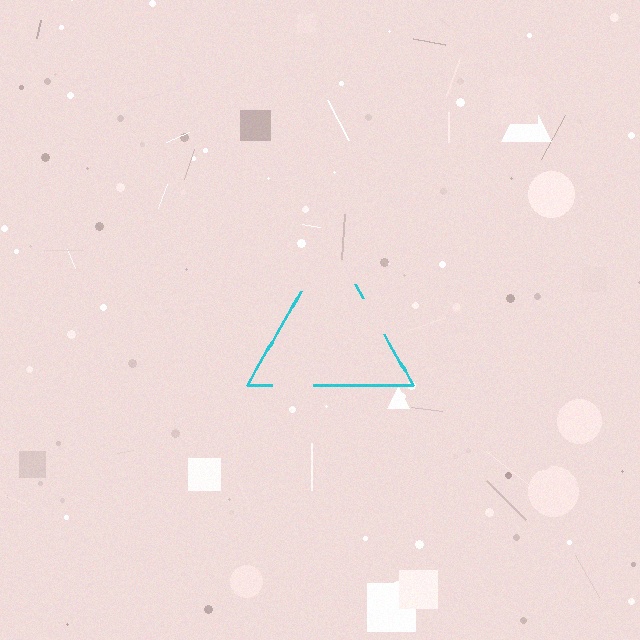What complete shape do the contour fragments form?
The contour fragments form a triangle.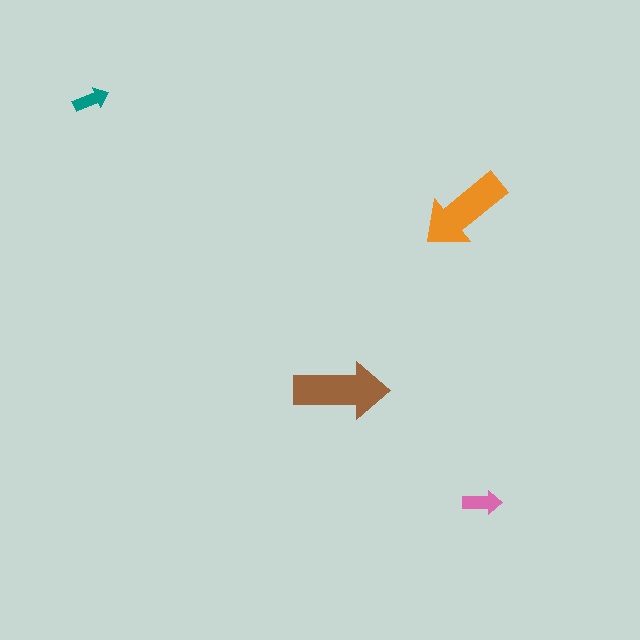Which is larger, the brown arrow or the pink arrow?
The brown one.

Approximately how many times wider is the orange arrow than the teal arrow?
About 2.5 times wider.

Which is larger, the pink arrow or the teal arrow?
The pink one.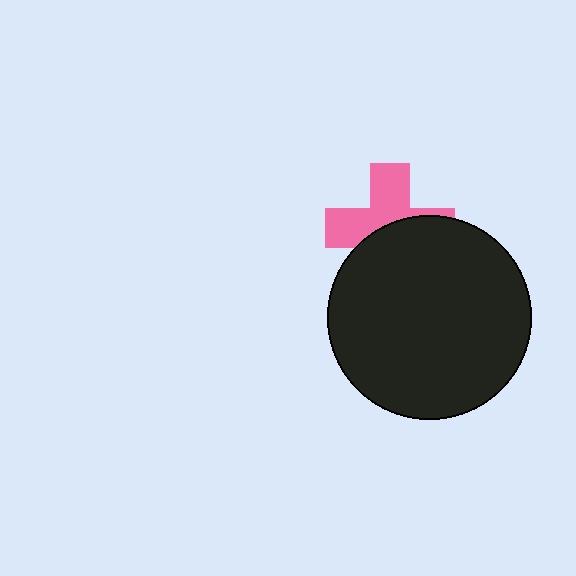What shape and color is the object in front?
The object in front is a black circle.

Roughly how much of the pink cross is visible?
About half of it is visible (roughly 51%).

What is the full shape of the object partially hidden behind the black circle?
The partially hidden object is a pink cross.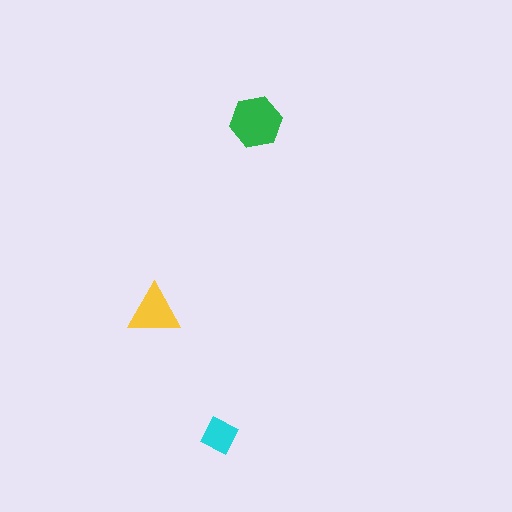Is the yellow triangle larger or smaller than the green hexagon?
Smaller.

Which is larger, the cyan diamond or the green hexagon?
The green hexagon.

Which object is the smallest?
The cyan diamond.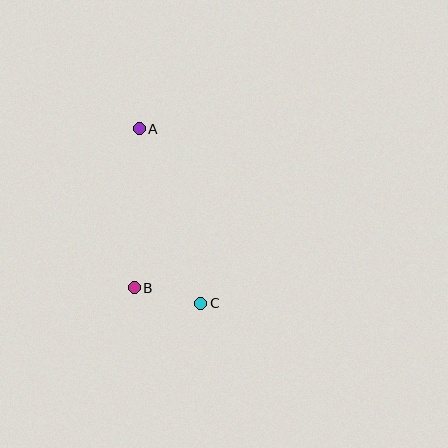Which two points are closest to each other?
Points B and C are closest to each other.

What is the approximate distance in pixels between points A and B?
The distance between A and B is approximately 159 pixels.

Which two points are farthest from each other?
Points A and C are farthest from each other.